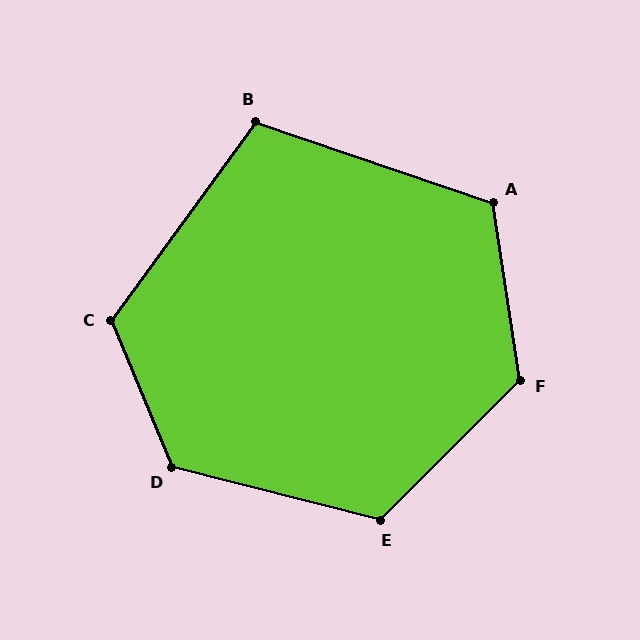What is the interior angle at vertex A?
Approximately 118 degrees (obtuse).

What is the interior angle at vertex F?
Approximately 126 degrees (obtuse).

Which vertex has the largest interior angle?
D, at approximately 127 degrees.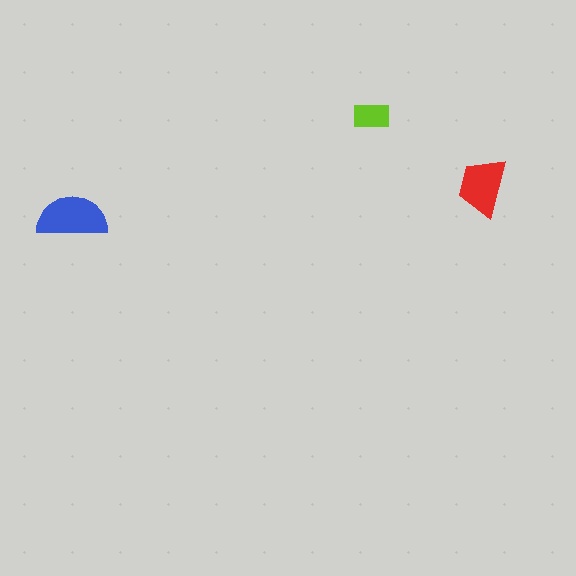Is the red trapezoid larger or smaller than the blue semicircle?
Smaller.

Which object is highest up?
The lime rectangle is topmost.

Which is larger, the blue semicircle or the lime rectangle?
The blue semicircle.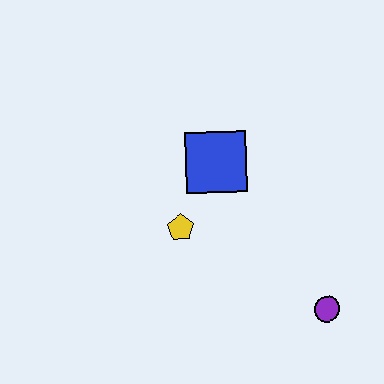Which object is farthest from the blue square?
The purple circle is farthest from the blue square.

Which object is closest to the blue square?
The yellow pentagon is closest to the blue square.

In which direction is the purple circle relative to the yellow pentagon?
The purple circle is to the right of the yellow pentagon.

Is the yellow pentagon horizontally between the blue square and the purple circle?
No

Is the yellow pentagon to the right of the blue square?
No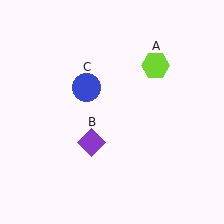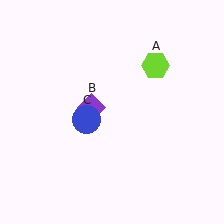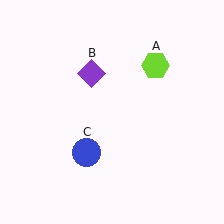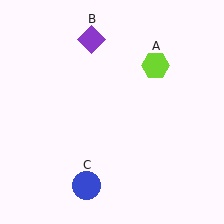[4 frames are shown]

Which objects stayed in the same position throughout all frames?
Lime hexagon (object A) remained stationary.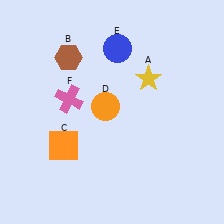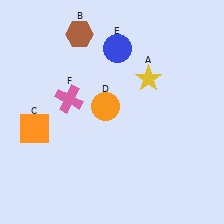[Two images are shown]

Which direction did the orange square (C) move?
The orange square (C) moved left.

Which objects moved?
The objects that moved are: the brown hexagon (B), the orange square (C).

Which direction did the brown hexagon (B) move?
The brown hexagon (B) moved up.